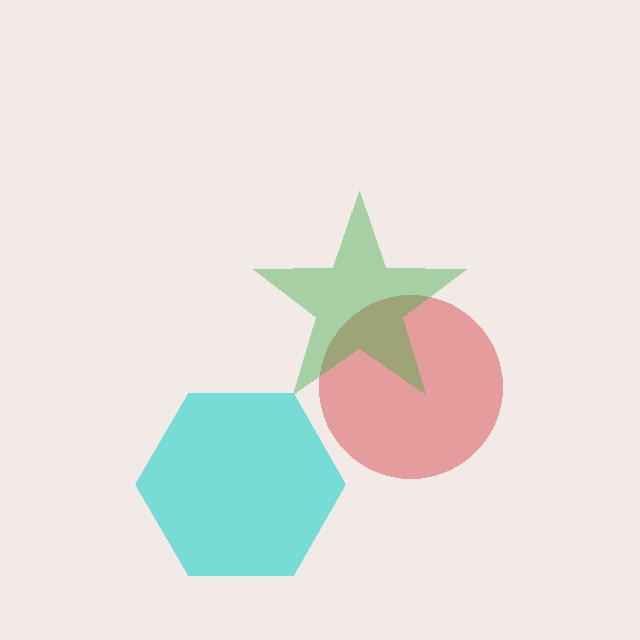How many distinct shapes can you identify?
There are 3 distinct shapes: a red circle, a green star, a cyan hexagon.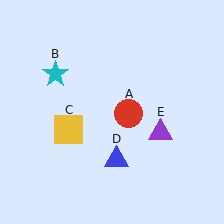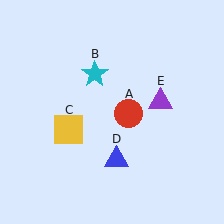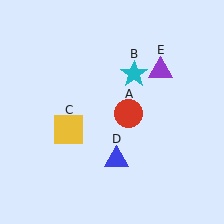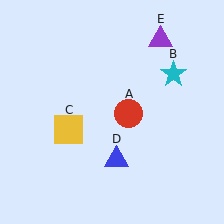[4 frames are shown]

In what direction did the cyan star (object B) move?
The cyan star (object B) moved right.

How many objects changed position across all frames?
2 objects changed position: cyan star (object B), purple triangle (object E).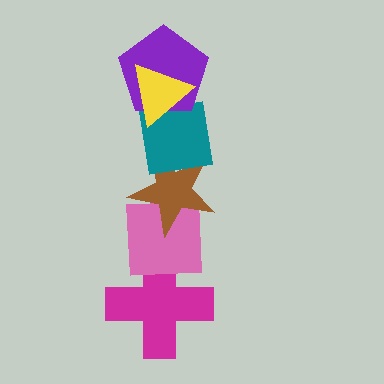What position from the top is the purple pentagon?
The purple pentagon is 2nd from the top.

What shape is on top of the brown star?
The teal square is on top of the brown star.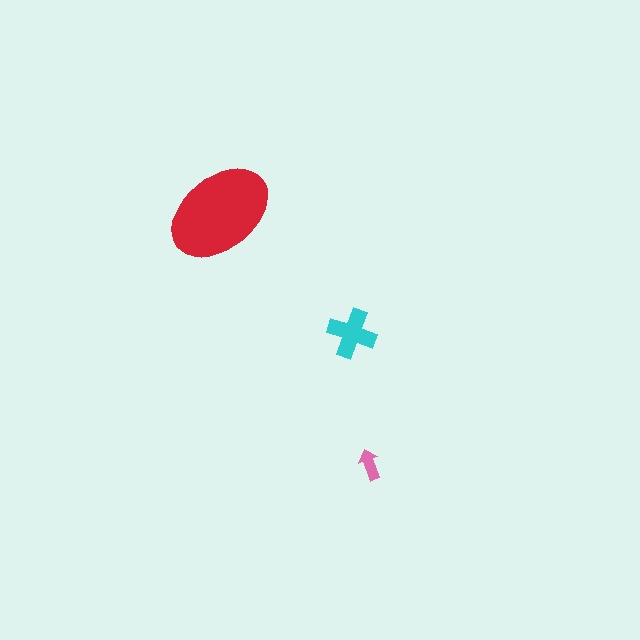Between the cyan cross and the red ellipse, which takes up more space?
The red ellipse.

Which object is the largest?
The red ellipse.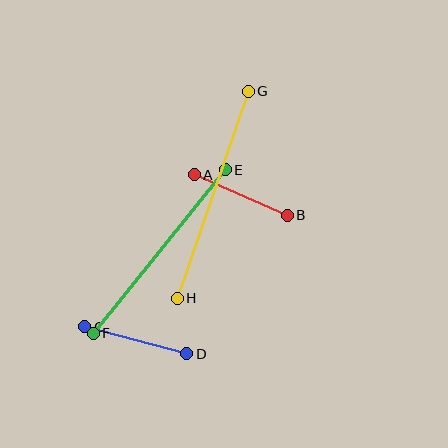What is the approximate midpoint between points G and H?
The midpoint is at approximately (213, 195) pixels.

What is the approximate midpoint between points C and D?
The midpoint is at approximately (136, 340) pixels.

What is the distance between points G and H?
The distance is approximately 219 pixels.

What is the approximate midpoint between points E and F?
The midpoint is at approximately (159, 251) pixels.